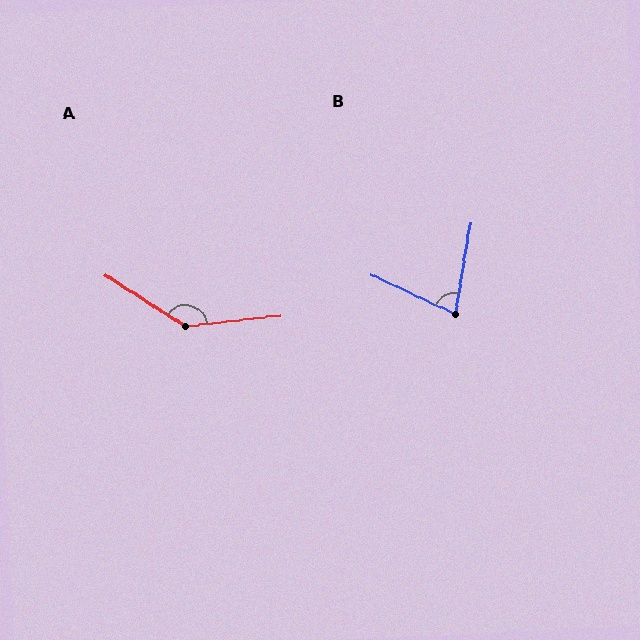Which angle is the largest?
A, at approximately 141 degrees.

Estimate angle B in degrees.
Approximately 74 degrees.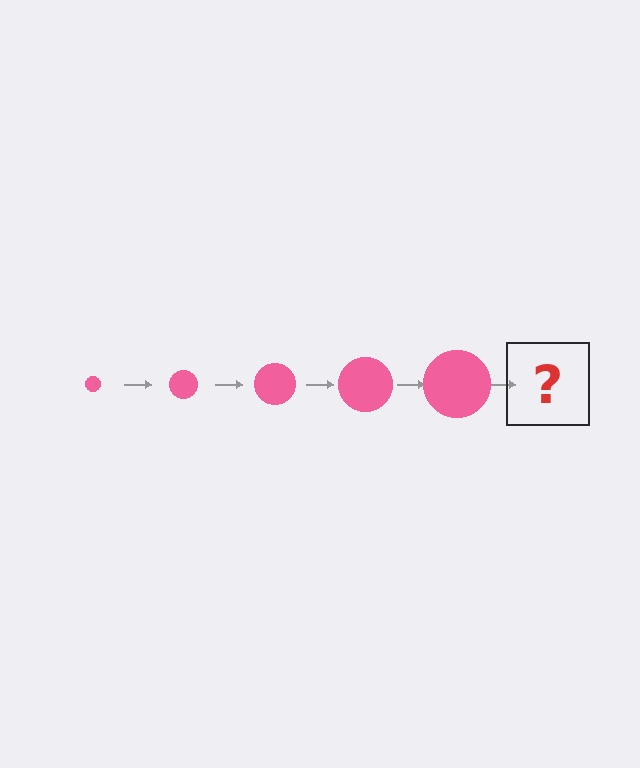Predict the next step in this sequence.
The next step is a pink circle, larger than the previous one.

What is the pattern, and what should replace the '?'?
The pattern is that the circle gets progressively larger each step. The '?' should be a pink circle, larger than the previous one.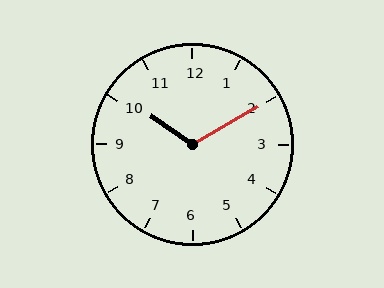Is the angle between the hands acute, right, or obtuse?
It is obtuse.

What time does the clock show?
10:10.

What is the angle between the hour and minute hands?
Approximately 115 degrees.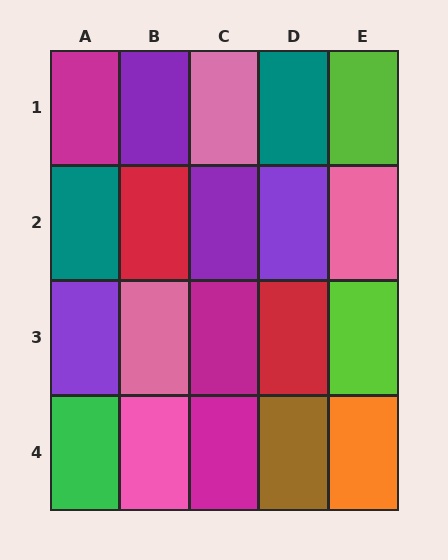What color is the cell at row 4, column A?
Green.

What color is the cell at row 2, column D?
Purple.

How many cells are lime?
2 cells are lime.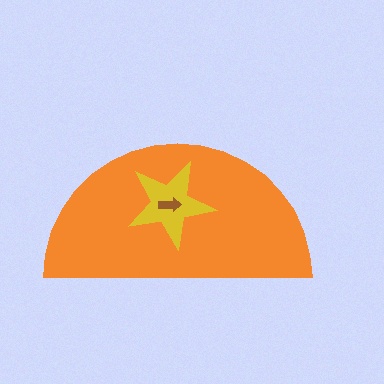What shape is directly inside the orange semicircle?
The yellow star.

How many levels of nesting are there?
3.